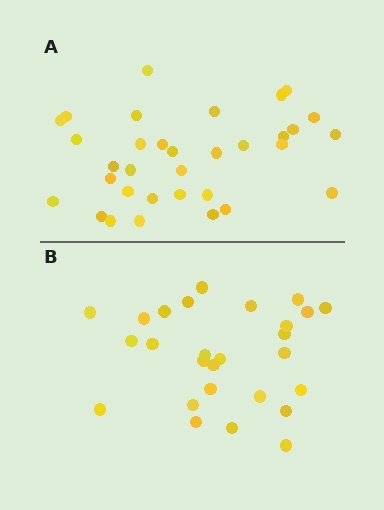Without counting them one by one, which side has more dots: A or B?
Region A (the top region) has more dots.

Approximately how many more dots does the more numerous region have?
Region A has about 6 more dots than region B.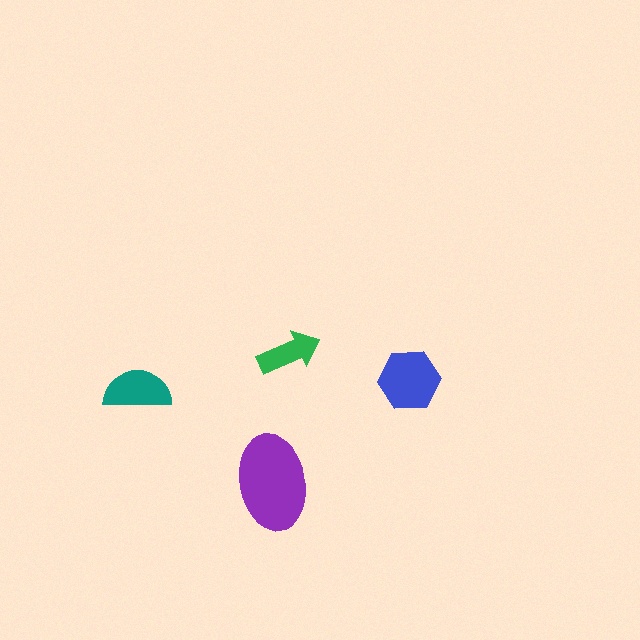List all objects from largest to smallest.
The purple ellipse, the blue hexagon, the teal semicircle, the green arrow.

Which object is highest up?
The green arrow is topmost.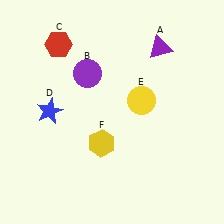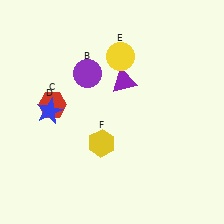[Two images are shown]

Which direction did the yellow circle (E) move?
The yellow circle (E) moved up.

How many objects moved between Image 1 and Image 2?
3 objects moved between the two images.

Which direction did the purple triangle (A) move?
The purple triangle (A) moved left.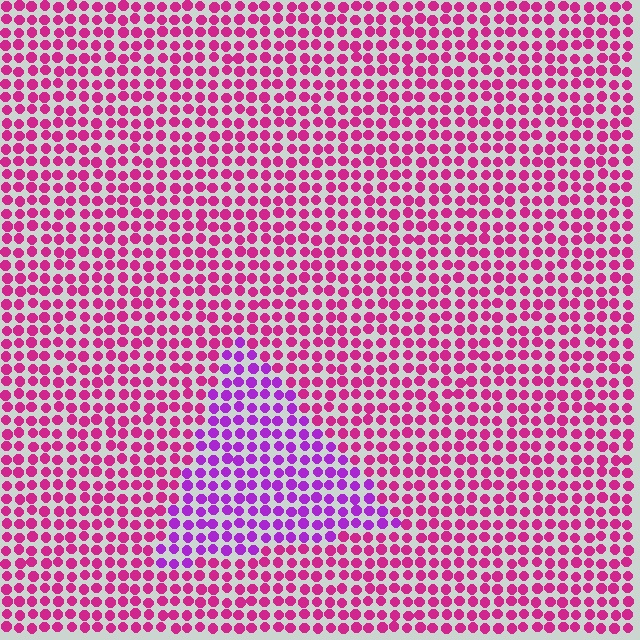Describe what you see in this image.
The image is filled with small magenta elements in a uniform arrangement. A triangle-shaped region is visible where the elements are tinted to a slightly different hue, forming a subtle color boundary.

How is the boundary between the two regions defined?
The boundary is defined purely by a slight shift in hue (about 37 degrees). Spacing, size, and orientation are identical on both sides.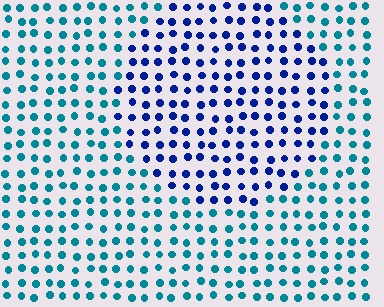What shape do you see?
I see a circle.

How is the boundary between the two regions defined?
The boundary is defined purely by a slight shift in hue (about 43 degrees). Spacing, size, and orientation are identical on both sides.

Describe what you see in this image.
The image is filled with small teal elements in a uniform arrangement. A circle-shaped region is visible where the elements are tinted to a slightly different hue, forming a subtle color boundary.